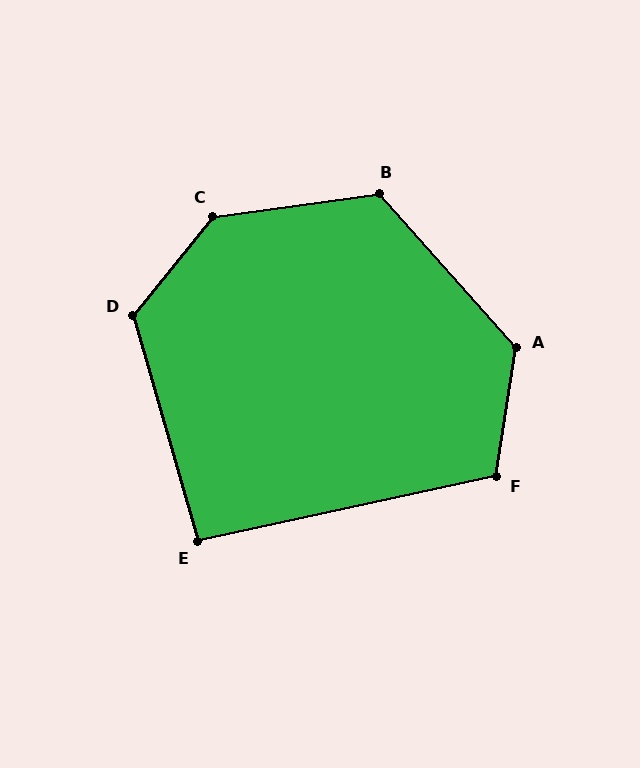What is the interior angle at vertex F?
Approximately 111 degrees (obtuse).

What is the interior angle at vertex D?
Approximately 125 degrees (obtuse).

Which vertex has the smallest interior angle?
E, at approximately 94 degrees.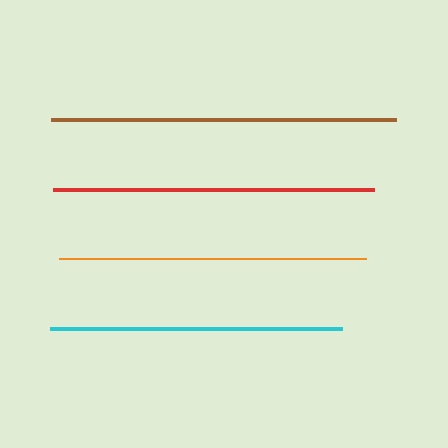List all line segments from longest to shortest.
From longest to shortest: brown, red, orange, cyan.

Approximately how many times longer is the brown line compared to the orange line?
The brown line is approximately 1.1 times the length of the orange line.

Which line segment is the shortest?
The cyan line is the shortest at approximately 292 pixels.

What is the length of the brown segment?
The brown segment is approximately 345 pixels long.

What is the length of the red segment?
The red segment is approximately 321 pixels long.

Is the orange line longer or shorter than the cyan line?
The orange line is longer than the cyan line.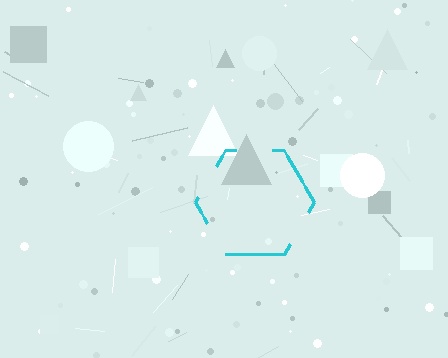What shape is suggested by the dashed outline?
The dashed outline suggests a hexagon.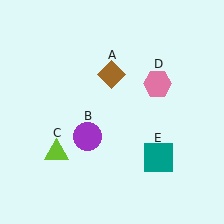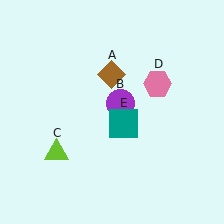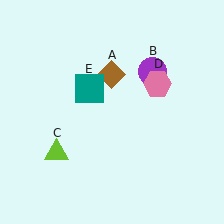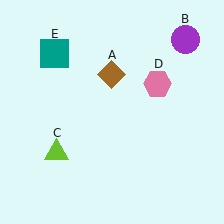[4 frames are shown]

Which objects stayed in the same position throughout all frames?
Brown diamond (object A) and lime triangle (object C) and pink hexagon (object D) remained stationary.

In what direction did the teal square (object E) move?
The teal square (object E) moved up and to the left.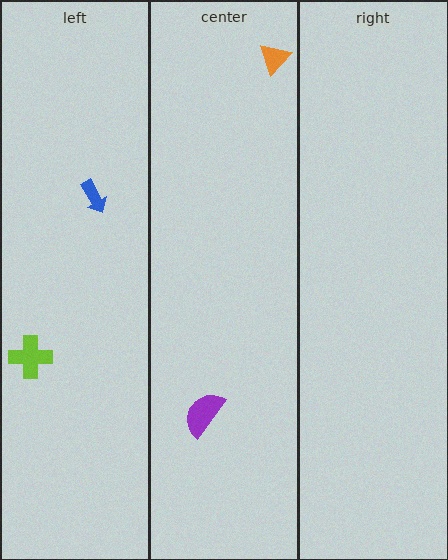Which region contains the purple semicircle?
The center region.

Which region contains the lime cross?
The left region.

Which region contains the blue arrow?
The left region.